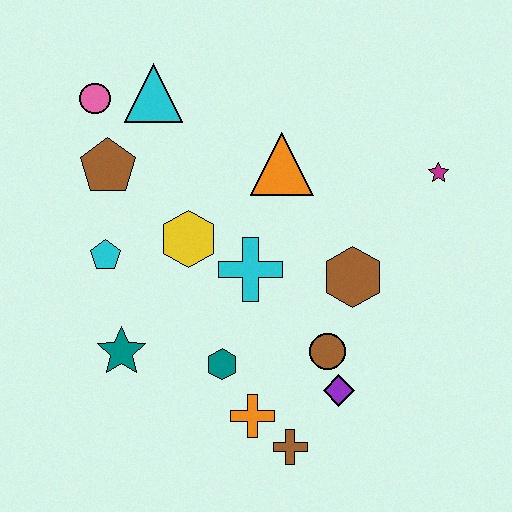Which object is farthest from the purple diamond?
The pink circle is farthest from the purple diamond.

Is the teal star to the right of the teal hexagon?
No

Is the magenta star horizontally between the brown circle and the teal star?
No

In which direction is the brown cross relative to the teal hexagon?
The brown cross is below the teal hexagon.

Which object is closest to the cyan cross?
The yellow hexagon is closest to the cyan cross.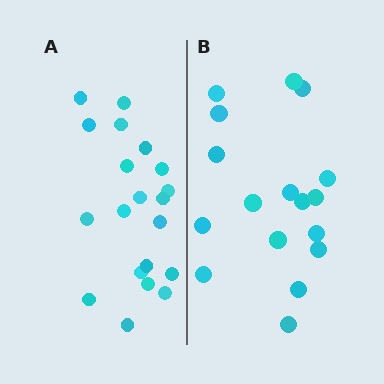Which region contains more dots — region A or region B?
Region A (the left region) has more dots.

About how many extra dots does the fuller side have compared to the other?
Region A has just a few more — roughly 2 or 3 more dots than region B.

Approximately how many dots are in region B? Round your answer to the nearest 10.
About 20 dots. (The exact count is 17, which rounds to 20.)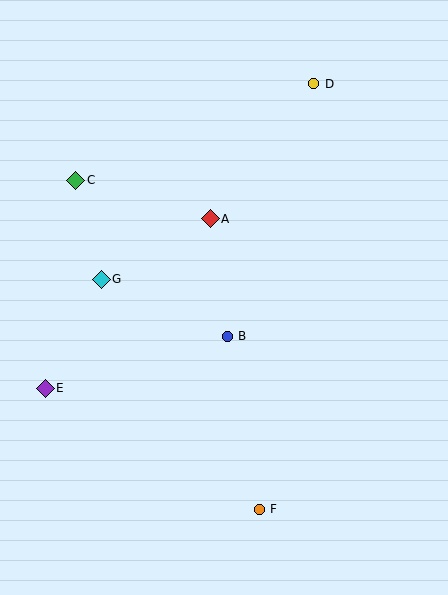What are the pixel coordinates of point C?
Point C is at (76, 180).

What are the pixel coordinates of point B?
Point B is at (227, 336).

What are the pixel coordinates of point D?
Point D is at (313, 84).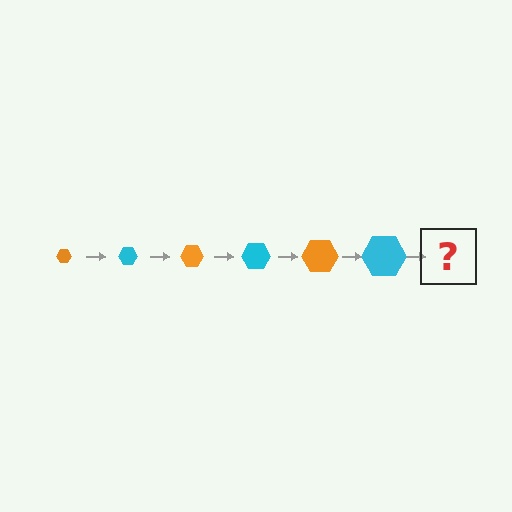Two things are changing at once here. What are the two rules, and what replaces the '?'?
The two rules are that the hexagon grows larger each step and the color cycles through orange and cyan. The '?' should be an orange hexagon, larger than the previous one.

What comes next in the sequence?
The next element should be an orange hexagon, larger than the previous one.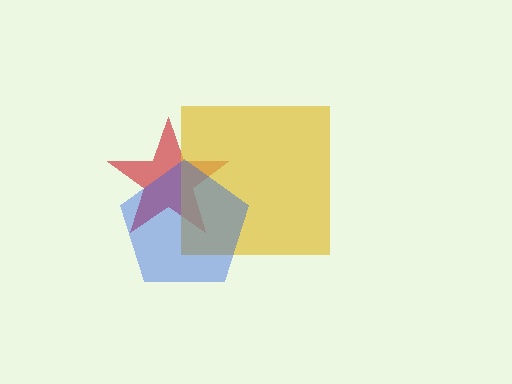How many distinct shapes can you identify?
There are 3 distinct shapes: a red star, a yellow square, a blue pentagon.